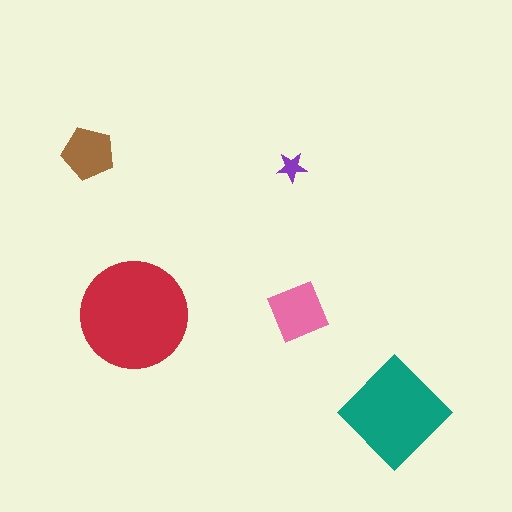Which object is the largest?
The red circle.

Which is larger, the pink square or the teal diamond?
The teal diamond.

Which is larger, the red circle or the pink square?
The red circle.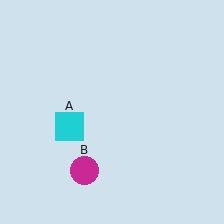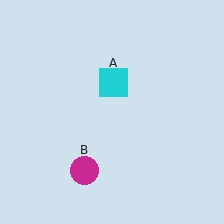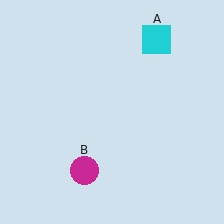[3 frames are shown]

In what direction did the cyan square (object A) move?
The cyan square (object A) moved up and to the right.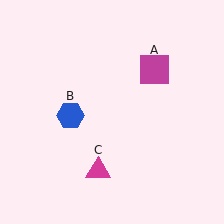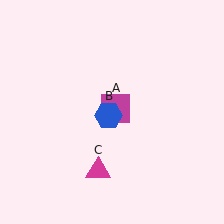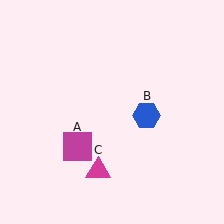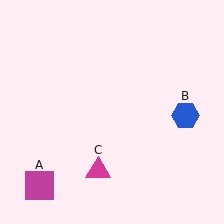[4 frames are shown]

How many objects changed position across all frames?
2 objects changed position: magenta square (object A), blue hexagon (object B).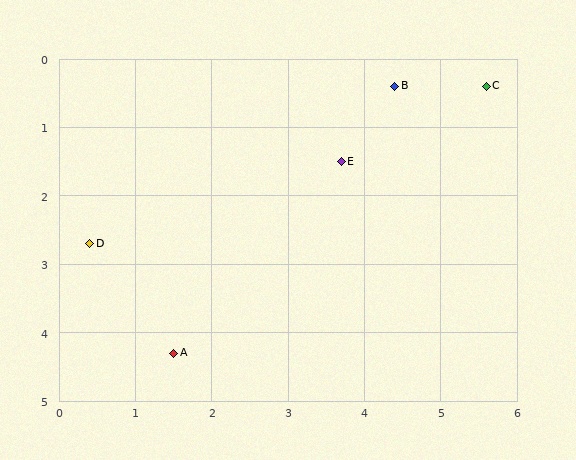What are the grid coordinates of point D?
Point D is at approximately (0.4, 2.7).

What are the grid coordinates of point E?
Point E is at approximately (3.7, 1.5).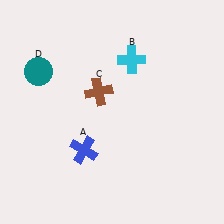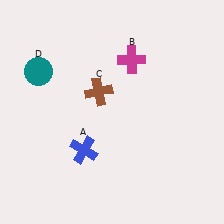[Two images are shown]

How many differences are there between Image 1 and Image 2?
There is 1 difference between the two images.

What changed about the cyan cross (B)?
In Image 1, B is cyan. In Image 2, it changed to magenta.